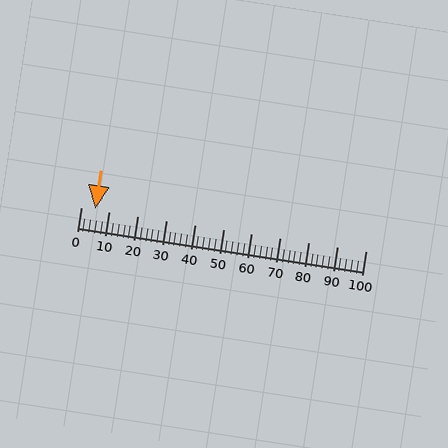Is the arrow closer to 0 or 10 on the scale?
The arrow is closer to 10.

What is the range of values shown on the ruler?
The ruler shows values from 0 to 100.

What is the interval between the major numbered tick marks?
The major tick marks are spaced 10 units apart.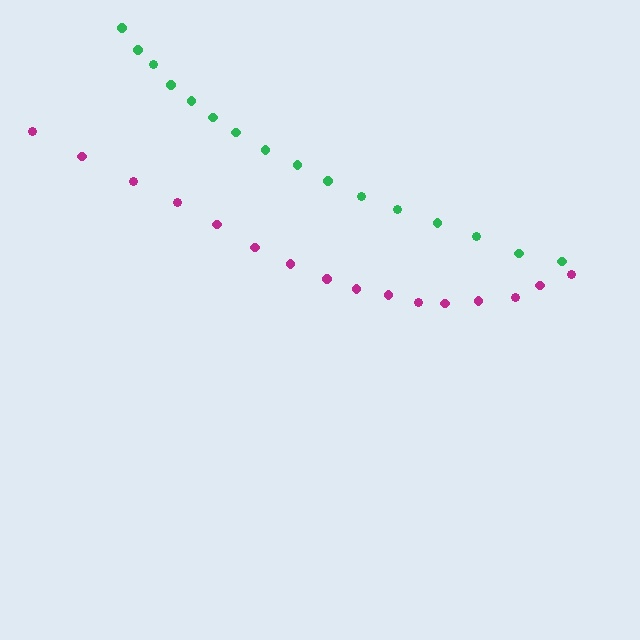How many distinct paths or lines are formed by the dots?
There are 2 distinct paths.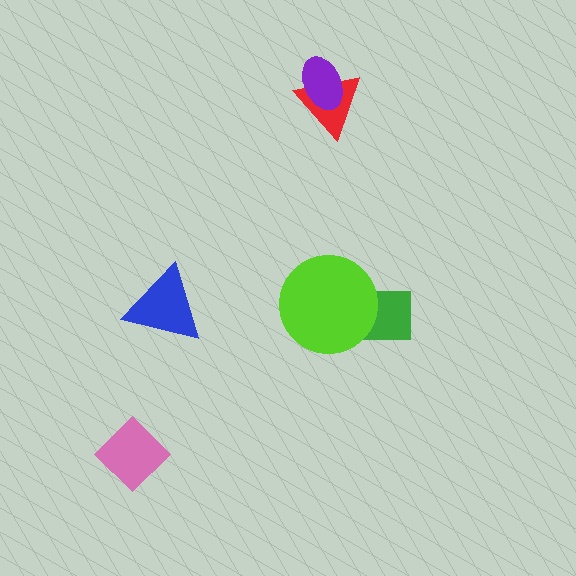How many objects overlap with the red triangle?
1 object overlaps with the red triangle.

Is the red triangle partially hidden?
Yes, it is partially covered by another shape.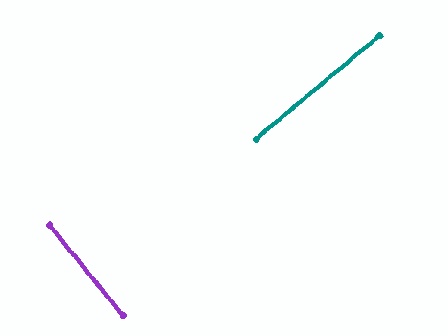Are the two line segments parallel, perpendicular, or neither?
Perpendicular — they meet at approximately 89°.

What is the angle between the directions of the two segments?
Approximately 89 degrees.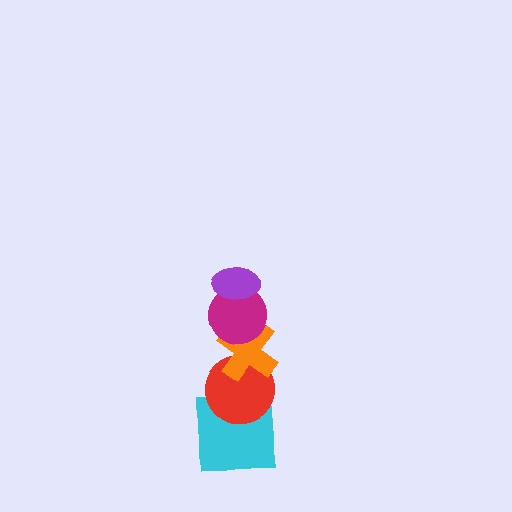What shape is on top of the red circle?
The orange cross is on top of the red circle.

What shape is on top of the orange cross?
The magenta circle is on top of the orange cross.